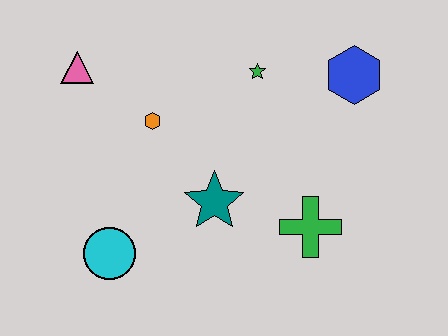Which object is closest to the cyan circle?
The teal star is closest to the cyan circle.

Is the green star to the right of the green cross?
No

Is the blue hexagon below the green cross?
No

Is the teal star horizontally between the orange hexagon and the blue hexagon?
Yes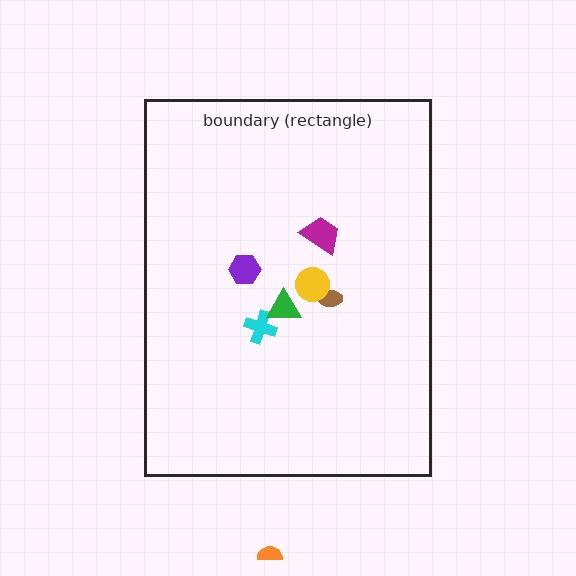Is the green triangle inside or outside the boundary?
Inside.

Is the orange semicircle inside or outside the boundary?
Outside.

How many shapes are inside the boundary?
6 inside, 1 outside.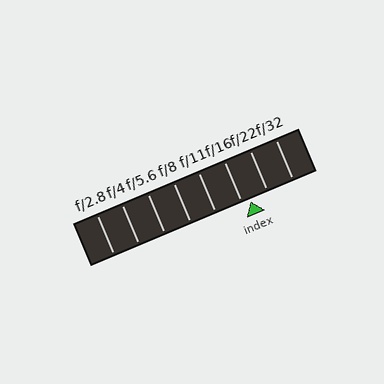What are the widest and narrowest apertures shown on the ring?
The widest aperture shown is f/2.8 and the narrowest is f/32.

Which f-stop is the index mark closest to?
The index mark is closest to f/16.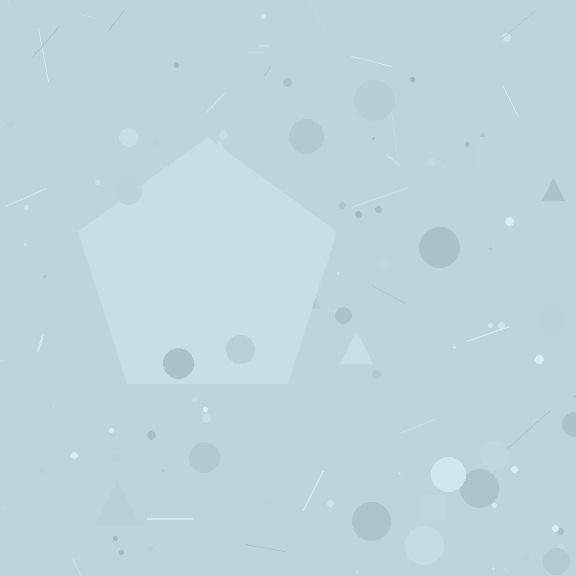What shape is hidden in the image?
A pentagon is hidden in the image.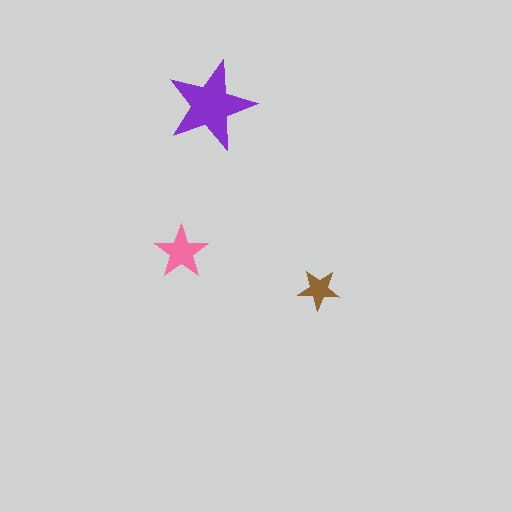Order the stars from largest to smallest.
the purple one, the pink one, the brown one.